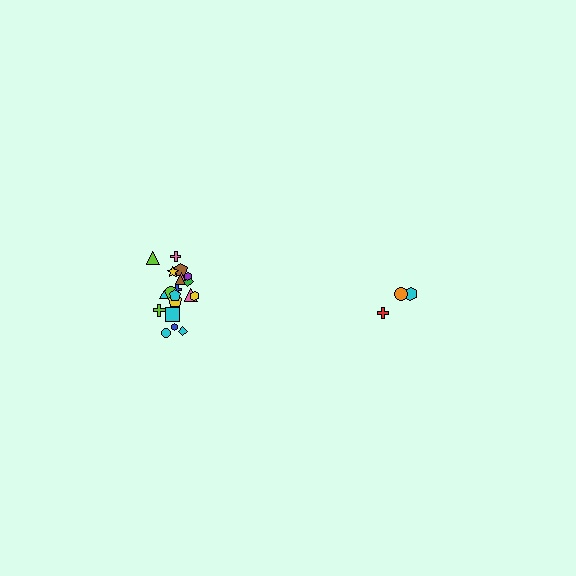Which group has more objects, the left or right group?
The left group.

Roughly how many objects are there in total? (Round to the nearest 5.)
Roughly 25 objects in total.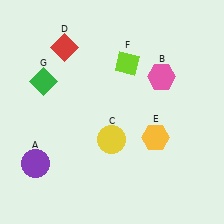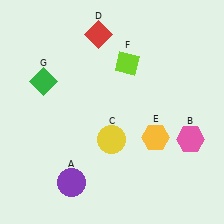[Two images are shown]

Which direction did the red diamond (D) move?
The red diamond (D) moved right.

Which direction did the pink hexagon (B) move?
The pink hexagon (B) moved down.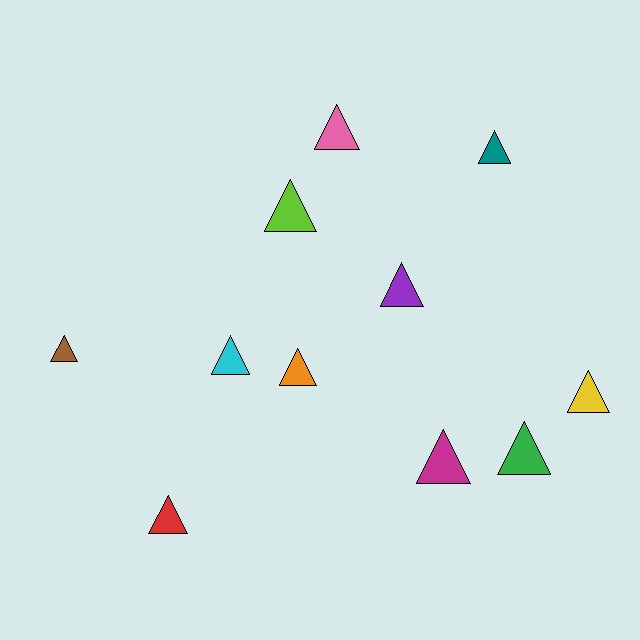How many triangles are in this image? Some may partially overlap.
There are 11 triangles.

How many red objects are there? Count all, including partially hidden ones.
There is 1 red object.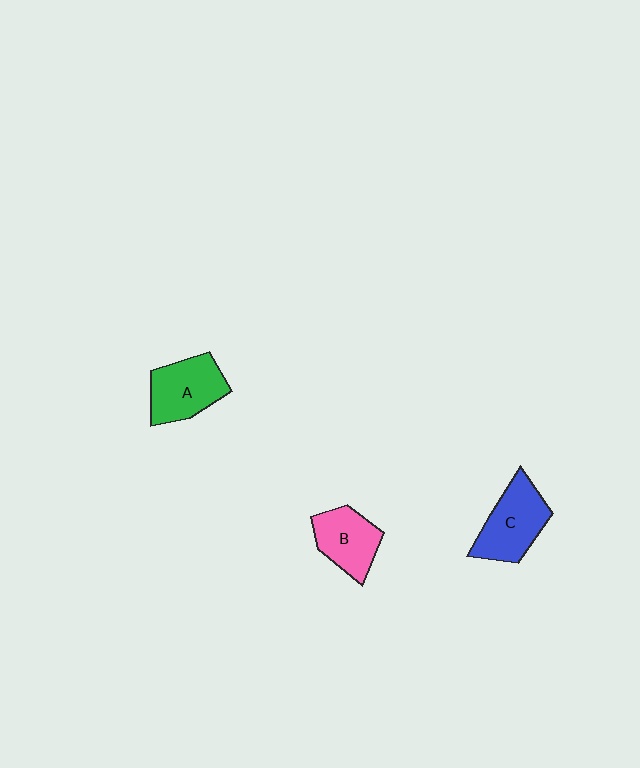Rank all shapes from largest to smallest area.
From largest to smallest: C (blue), A (green), B (pink).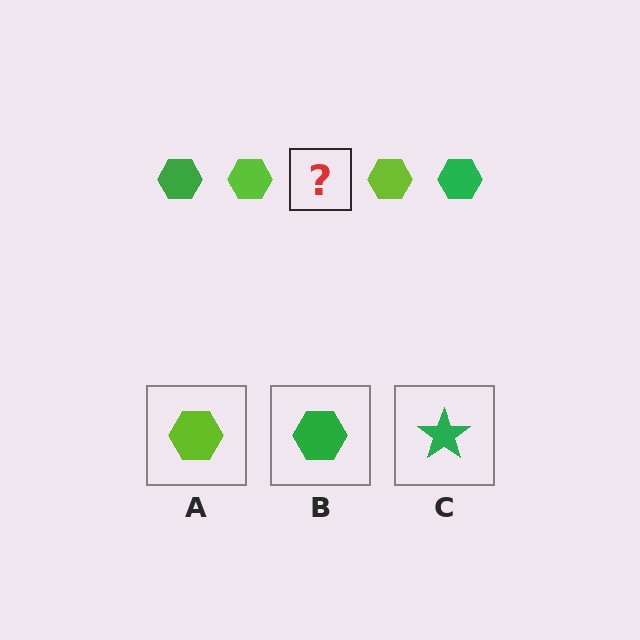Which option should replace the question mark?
Option B.